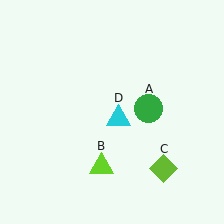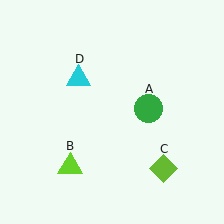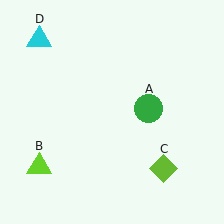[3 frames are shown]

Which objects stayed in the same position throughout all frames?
Green circle (object A) and lime diamond (object C) remained stationary.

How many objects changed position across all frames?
2 objects changed position: lime triangle (object B), cyan triangle (object D).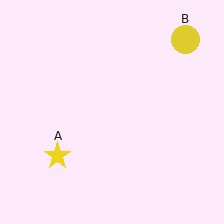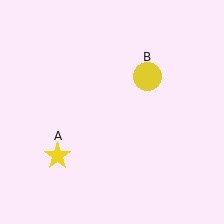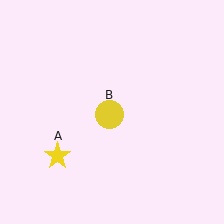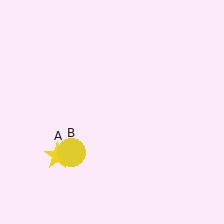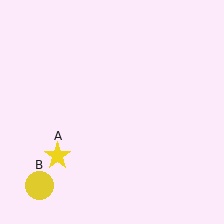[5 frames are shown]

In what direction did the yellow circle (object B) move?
The yellow circle (object B) moved down and to the left.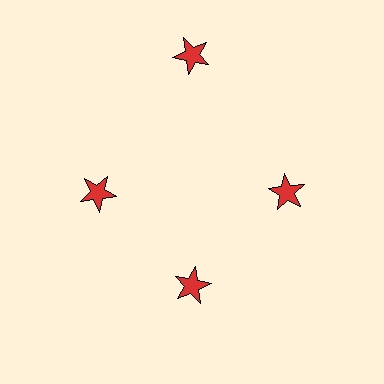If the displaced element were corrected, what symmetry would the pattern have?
It would have 4-fold rotational symmetry — the pattern would map onto itself every 90 degrees.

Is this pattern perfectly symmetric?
No. The 4 red stars are arranged in a ring, but one element near the 12 o'clock position is pushed outward from the center, breaking the 4-fold rotational symmetry.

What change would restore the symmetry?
The symmetry would be restored by moving it inward, back onto the ring so that all 4 stars sit at equal angles and equal distance from the center.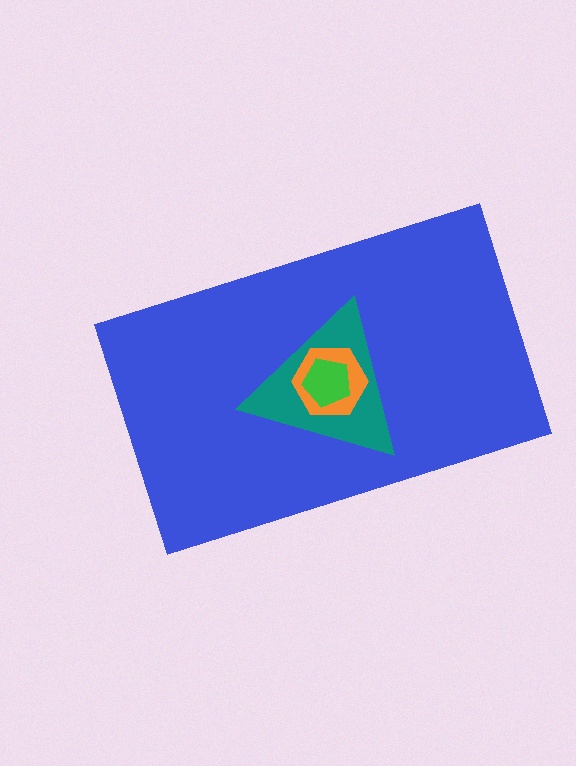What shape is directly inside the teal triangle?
The orange hexagon.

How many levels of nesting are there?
4.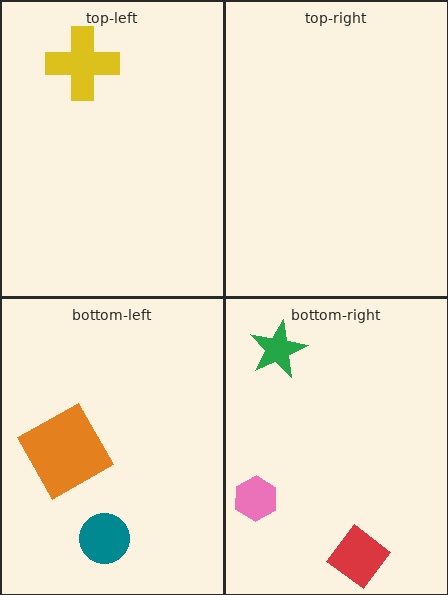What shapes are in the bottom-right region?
The green star, the pink hexagon, the red diamond.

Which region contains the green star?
The bottom-right region.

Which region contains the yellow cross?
The top-left region.